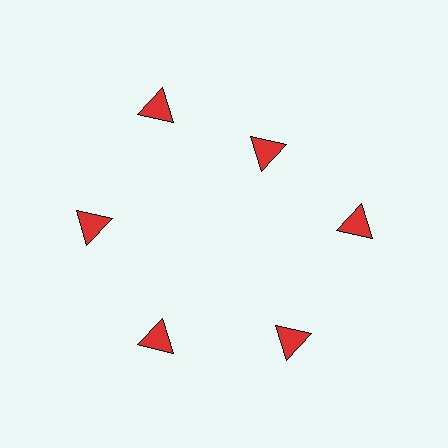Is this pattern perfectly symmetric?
No. The 6 red triangles are arranged in a ring, but one element near the 1 o'clock position is pulled inward toward the center, breaking the 6-fold rotational symmetry.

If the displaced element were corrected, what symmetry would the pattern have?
It would have 6-fold rotational symmetry — the pattern would map onto itself every 60 degrees.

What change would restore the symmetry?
The symmetry would be restored by moving it outward, back onto the ring so that all 6 triangles sit at equal angles and equal distance from the center.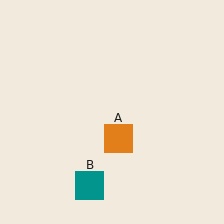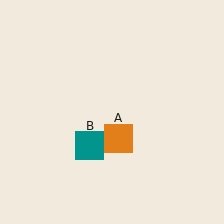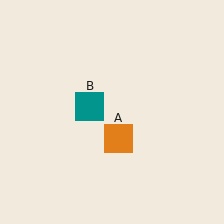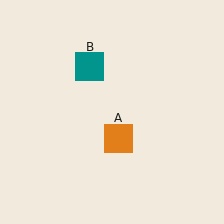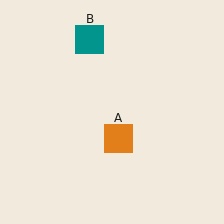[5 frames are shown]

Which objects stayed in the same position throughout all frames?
Orange square (object A) remained stationary.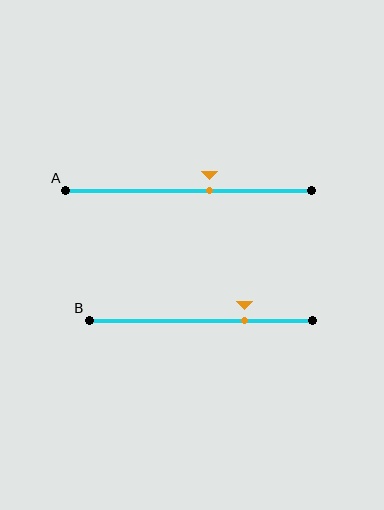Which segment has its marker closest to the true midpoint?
Segment A has its marker closest to the true midpoint.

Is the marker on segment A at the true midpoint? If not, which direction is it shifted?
No, the marker on segment A is shifted to the right by about 9% of the segment length.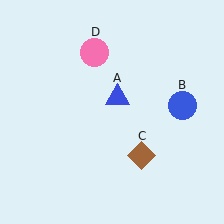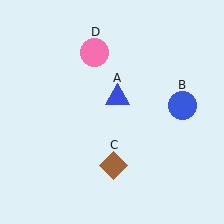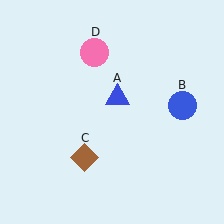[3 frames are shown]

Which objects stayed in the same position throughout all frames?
Blue triangle (object A) and blue circle (object B) and pink circle (object D) remained stationary.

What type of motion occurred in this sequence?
The brown diamond (object C) rotated clockwise around the center of the scene.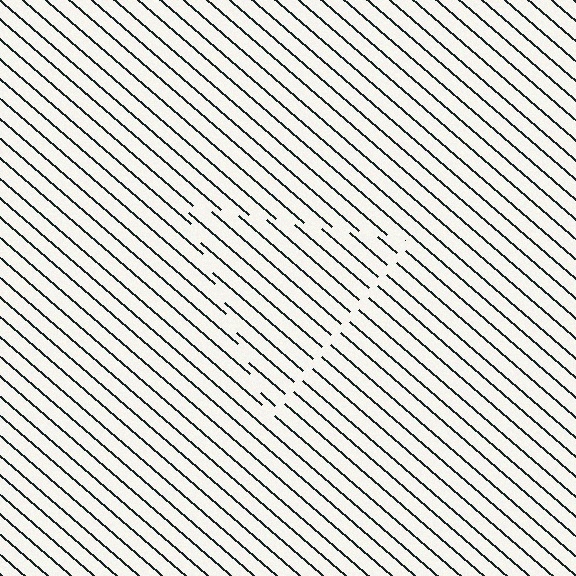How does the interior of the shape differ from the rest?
The interior of the shape contains the same grating, shifted by half a period — the contour is defined by the phase discontinuity where line-ends from the inner and outer gratings abut.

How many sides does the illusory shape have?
3 sides — the line-ends trace a triangle.